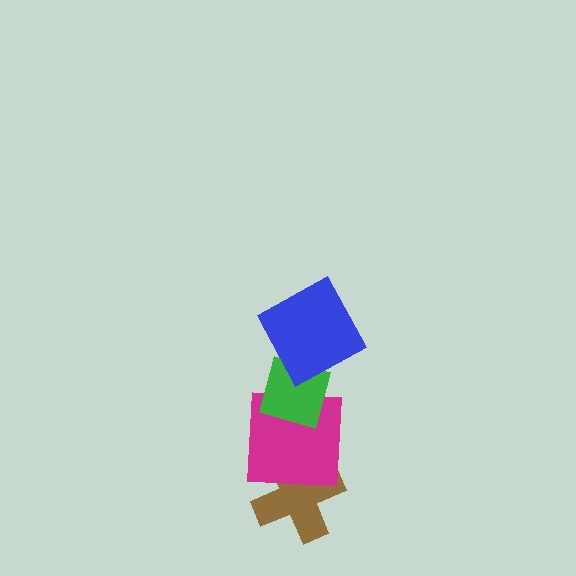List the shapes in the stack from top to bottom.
From top to bottom: the blue square, the green diamond, the magenta square, the brown cross.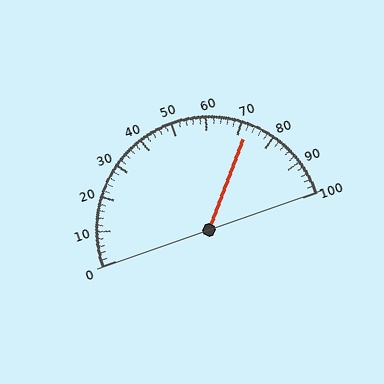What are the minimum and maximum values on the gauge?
The gauge ranges from 0 to 100.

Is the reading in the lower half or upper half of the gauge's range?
The reading is in the upper half of the range (0 to 100).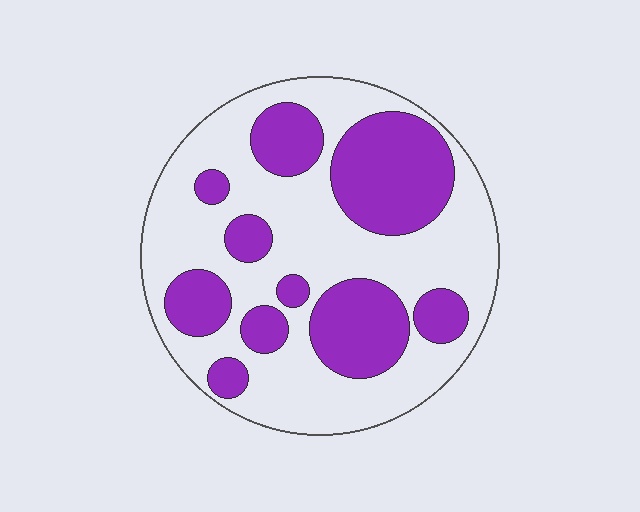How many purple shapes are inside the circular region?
10.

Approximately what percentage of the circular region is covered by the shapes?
Approximately 35%.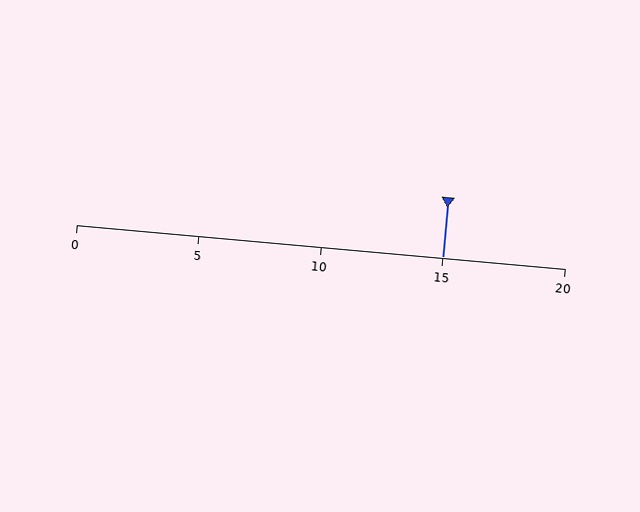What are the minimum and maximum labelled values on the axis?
The axis runs from 0 to 20.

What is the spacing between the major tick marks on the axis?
The major ticks are spaced 5 apart.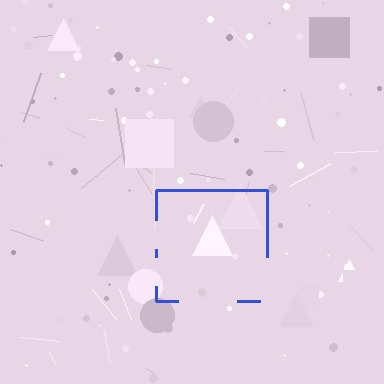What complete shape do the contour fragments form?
The contour fragments form a square.